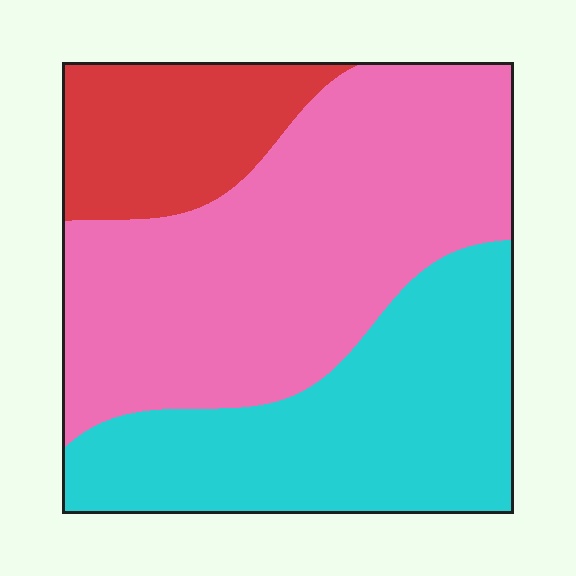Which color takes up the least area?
Red, at roughly 15%.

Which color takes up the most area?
Pink, at roughly 50%.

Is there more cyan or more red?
Cyan.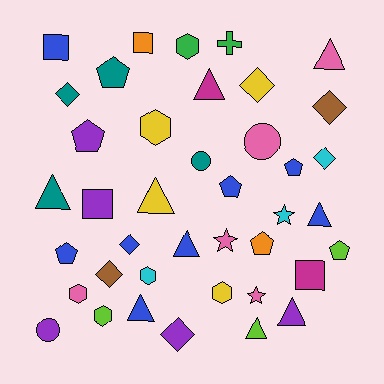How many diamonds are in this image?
There are 7 diamonds.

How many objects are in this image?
There are 40 objects.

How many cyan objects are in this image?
There are 3 cyan objects.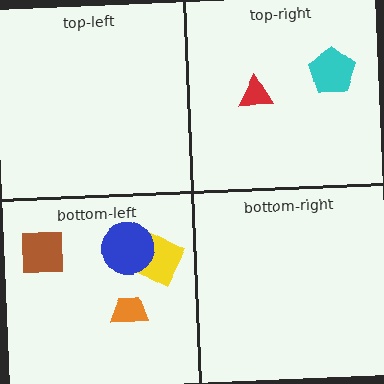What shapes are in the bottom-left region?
The orange trapezoid, the yellow diamond, the brown square, the blue circle.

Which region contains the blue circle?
The bottom-left region.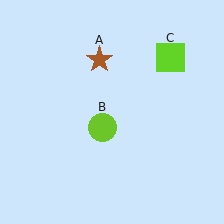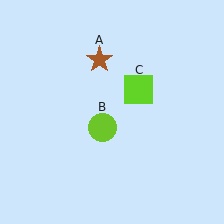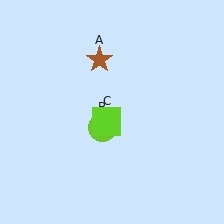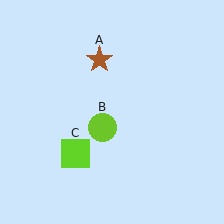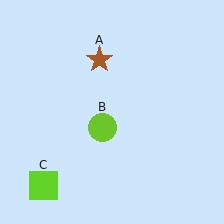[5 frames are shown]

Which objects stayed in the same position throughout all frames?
Brown star (object A) and lime circle (object B) remained stationary.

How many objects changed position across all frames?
1 object changed position: lime square (object C).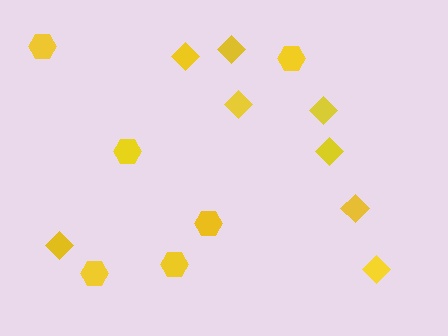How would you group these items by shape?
There are 2 groups: one group of diamonds (8) and one group of hexagons (6).